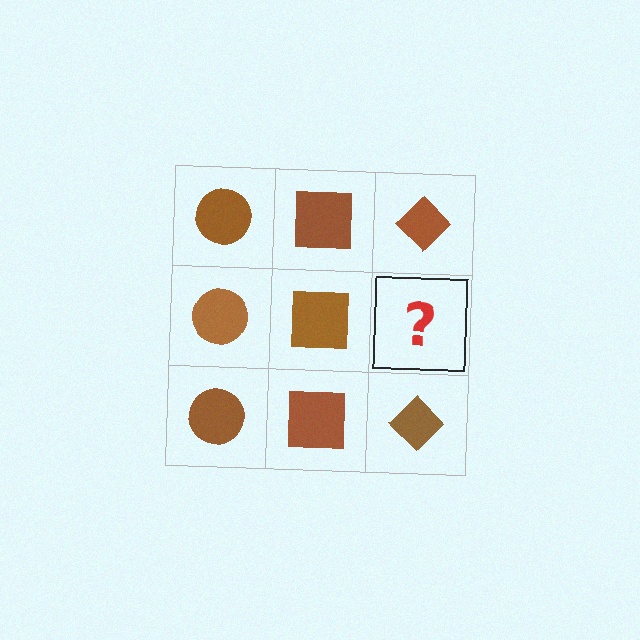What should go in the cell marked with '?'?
The missing cell should contain a brown diamond.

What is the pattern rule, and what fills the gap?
The rule is that each column has a consistent shape. The gap should be filled with a brown diamond.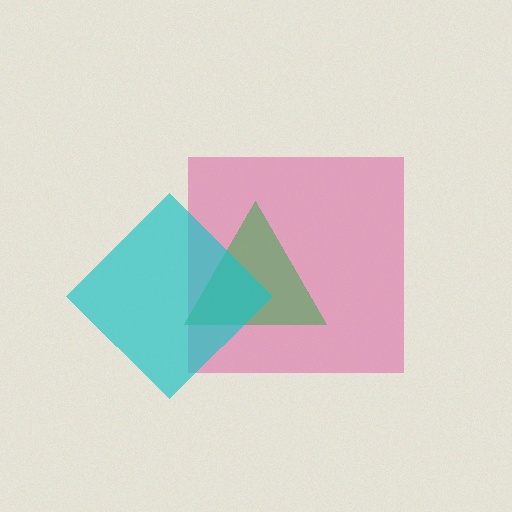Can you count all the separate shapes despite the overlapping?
Yes, there are 3 separate shapes.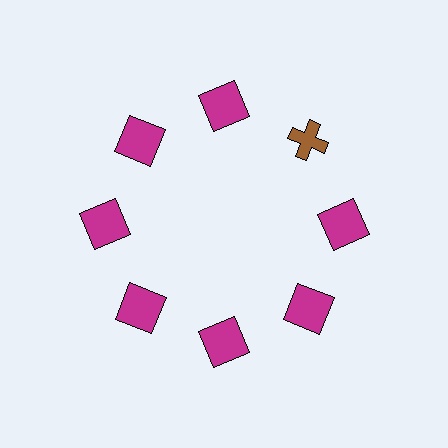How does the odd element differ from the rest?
It differs in both color (brown instead of magenta) and shape (cross instead of square).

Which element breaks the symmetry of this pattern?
The brown cross at roughly the 2 o'clock position breaks the symmetry. All other shapes are magenta squares.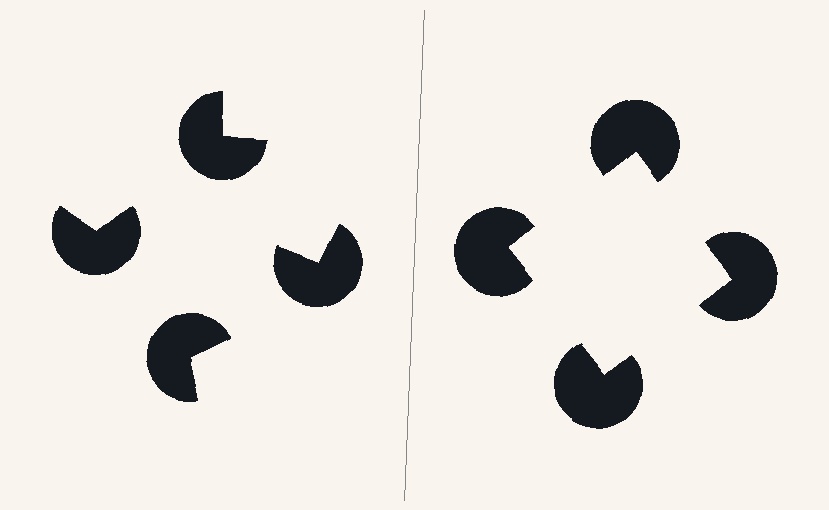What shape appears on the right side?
An illusory square.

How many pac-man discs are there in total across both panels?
8 — 4 on each side.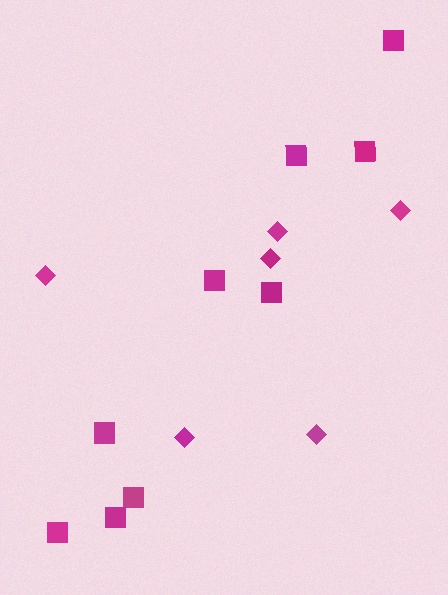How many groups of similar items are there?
There are 2 groups: one group of squares (9) and one group of diamonds (6).